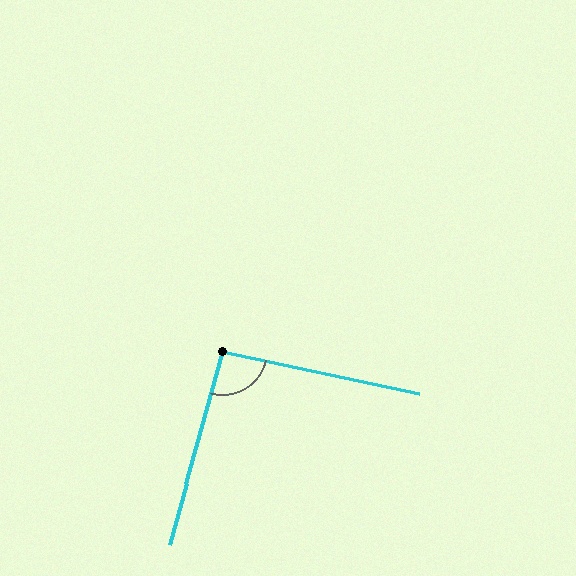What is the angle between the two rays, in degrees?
Approximately 93 degrees.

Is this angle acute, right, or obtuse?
It is approximately a right angle.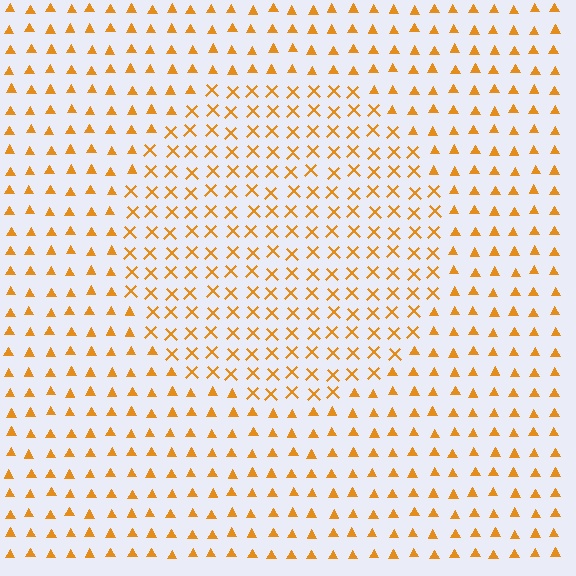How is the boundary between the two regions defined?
The boundary is defined by a change in element shape: X marks inside vs. triangles outside. All elements share the same color and spacing.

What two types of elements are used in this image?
The image uses X marks inside the circle region and triangles outside it.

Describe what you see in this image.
The image is filled with small orange elements arranged in a uniform grid. A circle-shaped region contains X marks, while the surrounding area contains triangles. The boundary is defined purely by the change in element shape.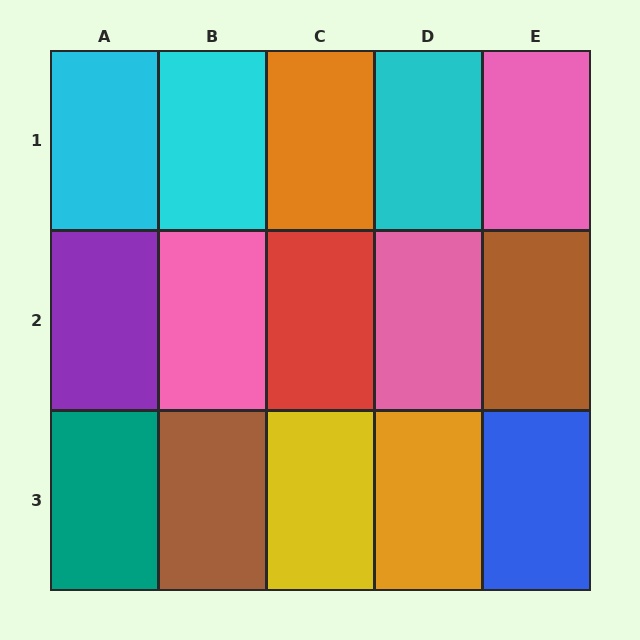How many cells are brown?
2 cells are brown.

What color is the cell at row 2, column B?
Pink.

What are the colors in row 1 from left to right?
Cyan, cyan, orange, cyan, pink.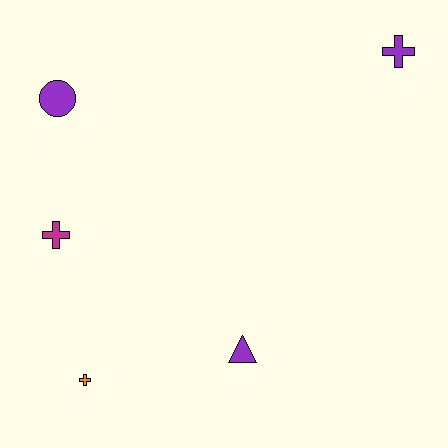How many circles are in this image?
There is 1 circle.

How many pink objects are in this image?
There are no pink objects.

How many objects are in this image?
There are 5 objects.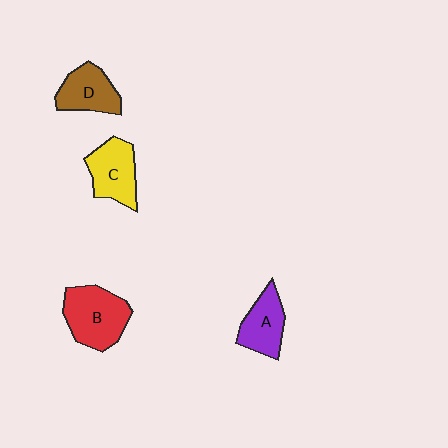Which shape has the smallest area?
Shape A (purple).